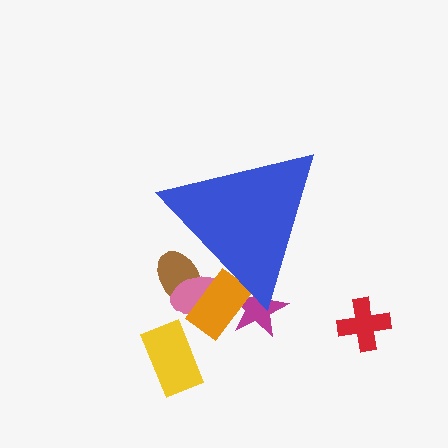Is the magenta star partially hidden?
Yes, the magenta star is partially hidden behind the blue triangle.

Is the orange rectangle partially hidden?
Yes, the orange rectangle is partially hidden behind the blue triangle.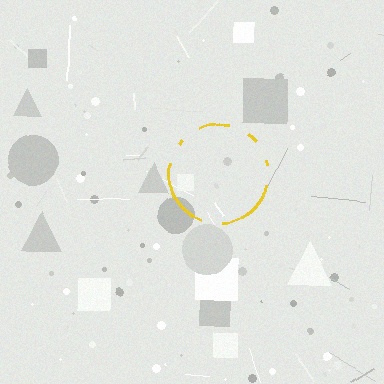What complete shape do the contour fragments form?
The contour fragments form a circle.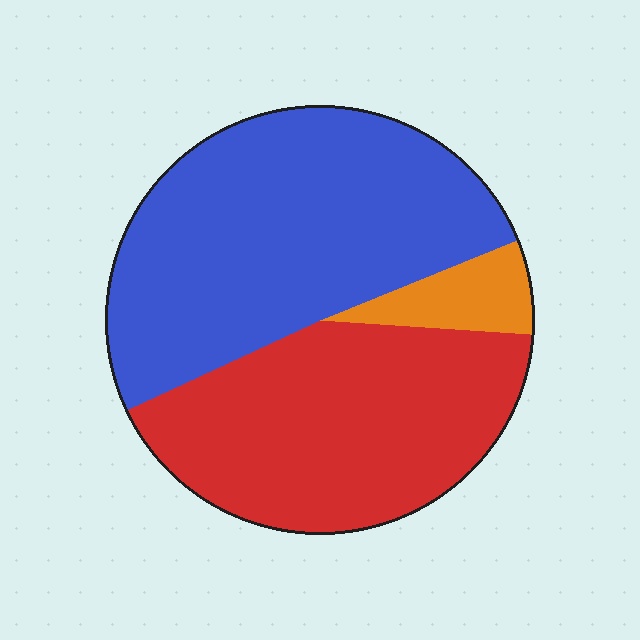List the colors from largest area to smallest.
From largest to smallest: blue, red, orange.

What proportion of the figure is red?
Red takes up between a quarter and a half of the figure.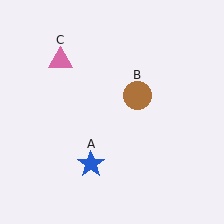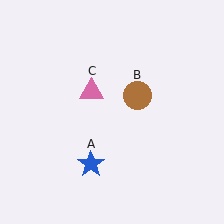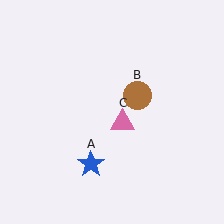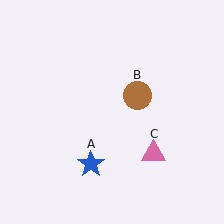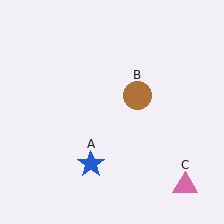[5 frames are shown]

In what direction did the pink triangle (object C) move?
The pink triangle (object C) moved down and to the right.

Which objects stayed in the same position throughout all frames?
Blue star (object A) and brown circle (object B) remained stationary.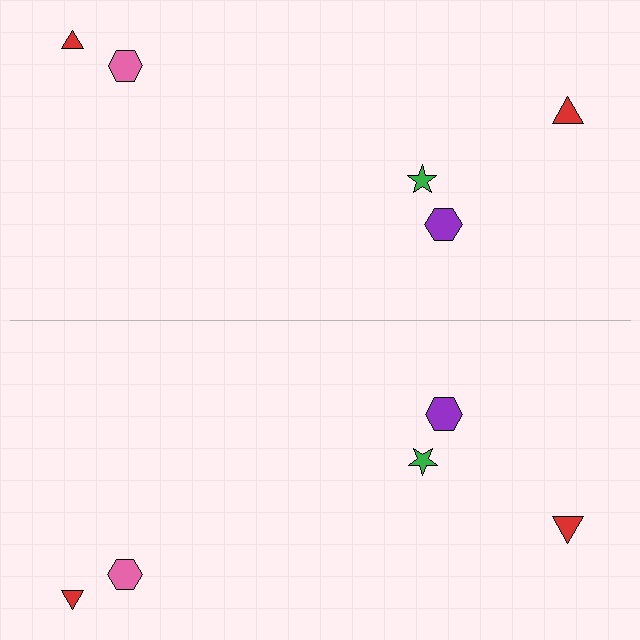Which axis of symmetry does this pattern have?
The pattern has a horizontal axis of symmetry running through the center of the image.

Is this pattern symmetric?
Yes, this pattern has bilateral (reflection) symmetry.